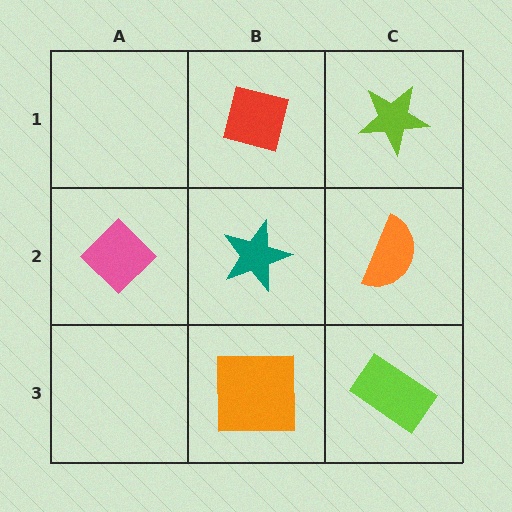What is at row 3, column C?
A lime rectangle.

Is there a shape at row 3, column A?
No, that cell is empty.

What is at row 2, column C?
An orange semicircle.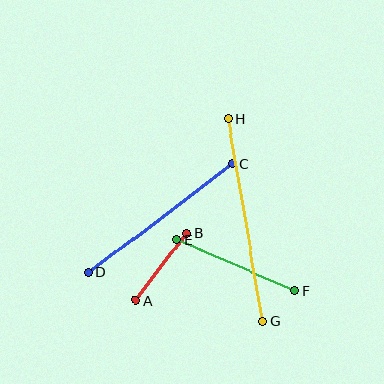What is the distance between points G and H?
The distance is approximately 205 pixels.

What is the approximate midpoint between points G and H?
The midpoint is at approximately (245, 220) pixels.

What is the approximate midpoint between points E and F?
The midpoint is at approximately (236, 265) pixels.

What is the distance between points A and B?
The distance is approximately 84 pixels.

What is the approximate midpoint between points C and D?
The midpoint is at approximately (161, 218) pixels.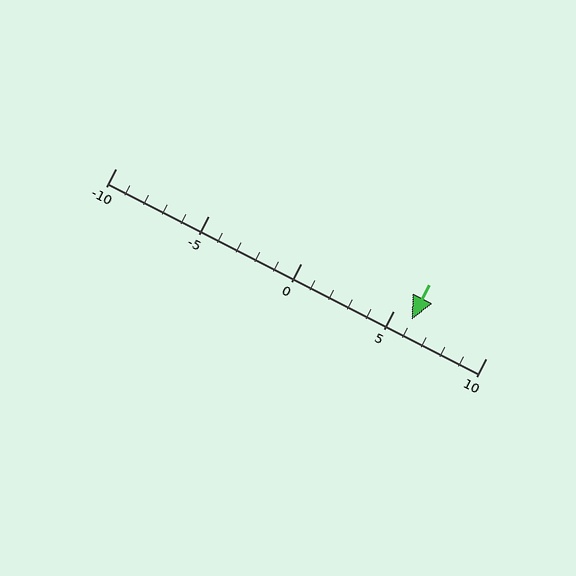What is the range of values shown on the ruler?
The ruler shows values from -10 to 10.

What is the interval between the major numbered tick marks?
The major tick marks are spaced 5 units apart.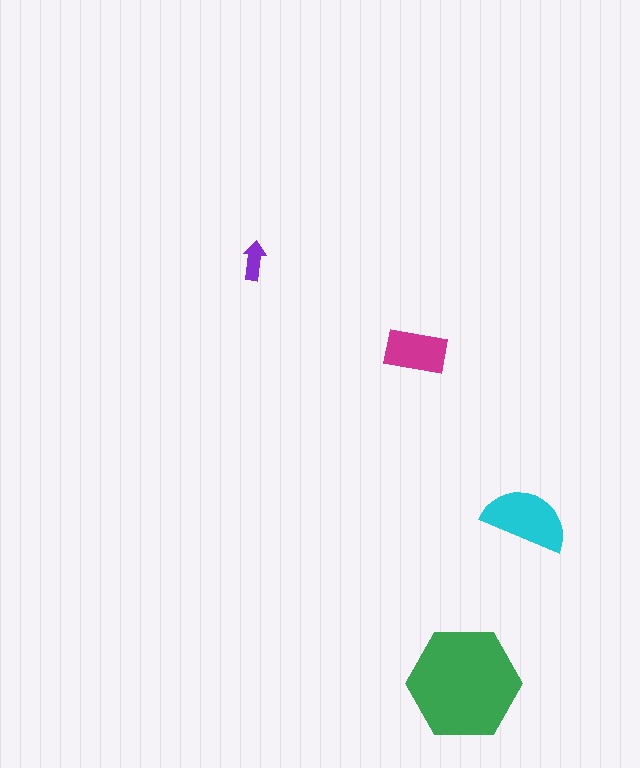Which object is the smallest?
The purple arrow.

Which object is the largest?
The green hexagon.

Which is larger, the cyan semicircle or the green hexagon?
The green hexagon.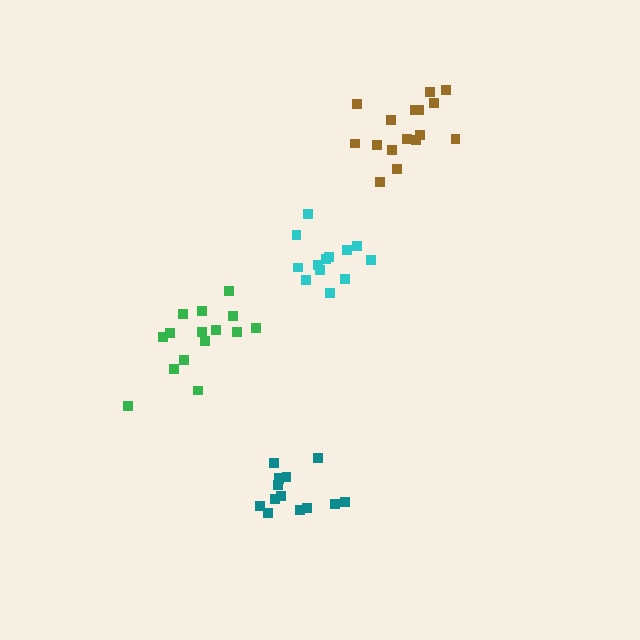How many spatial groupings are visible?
There are 4 spatial groupings.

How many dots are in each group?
Group 1: 16 dots, Group 2: 15 dots, Group 3: 13 dots, Group 4: 14 dots (58 total).